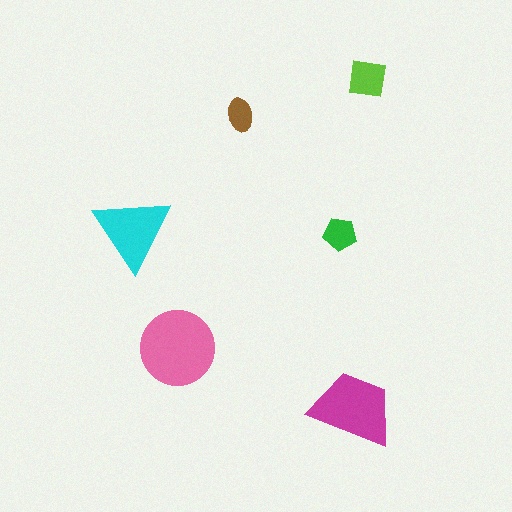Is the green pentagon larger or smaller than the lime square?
Smaller.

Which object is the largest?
The pink circle.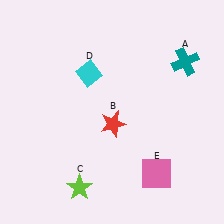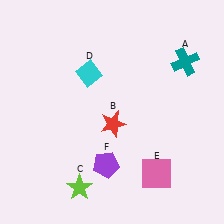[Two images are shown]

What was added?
A purple pentagon (F) was added in Image 2.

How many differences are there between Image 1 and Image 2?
There is 1 difference between the two images.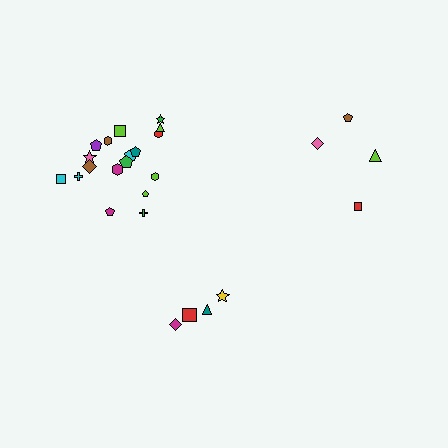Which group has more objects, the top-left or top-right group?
The top-left group.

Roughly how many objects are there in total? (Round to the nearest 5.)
Roughly 25 objects in total.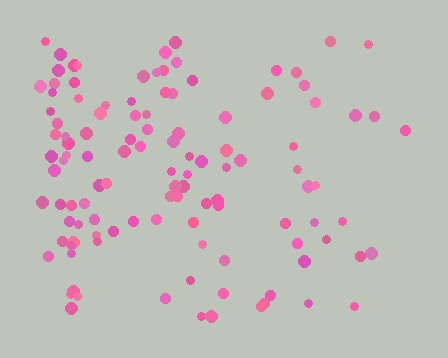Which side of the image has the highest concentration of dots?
The left.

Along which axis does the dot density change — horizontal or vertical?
Horizontal.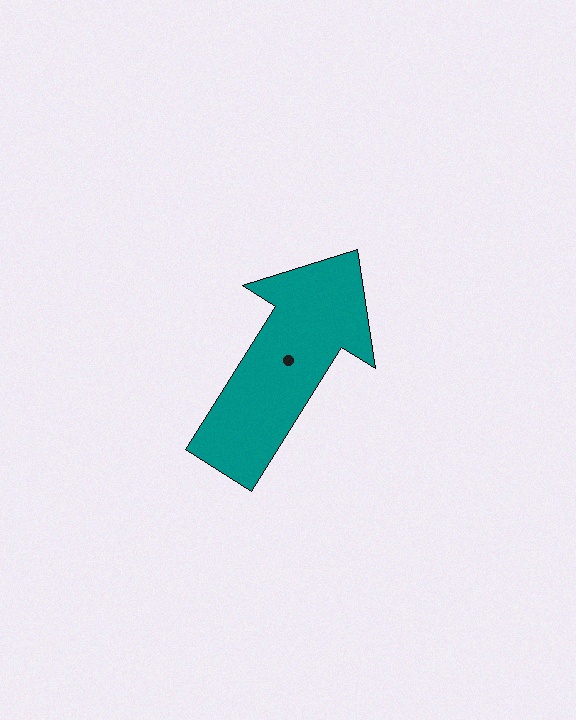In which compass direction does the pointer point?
Northeast.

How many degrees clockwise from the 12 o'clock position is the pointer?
Approximately 32 degrees.